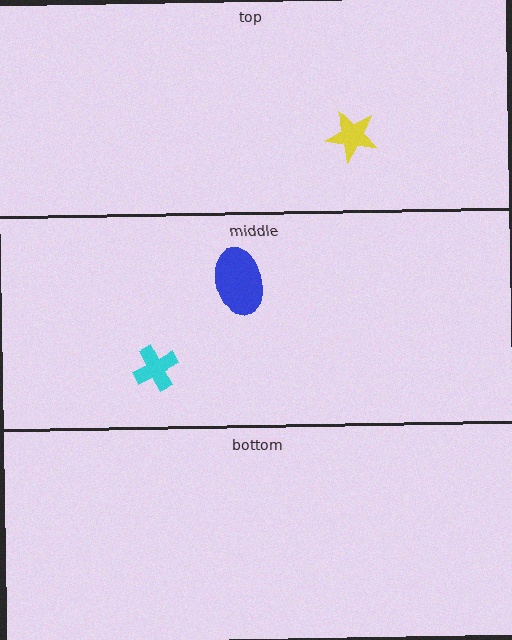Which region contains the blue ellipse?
The middle region.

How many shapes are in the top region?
1.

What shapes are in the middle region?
The cyan cross, the blue ellipse.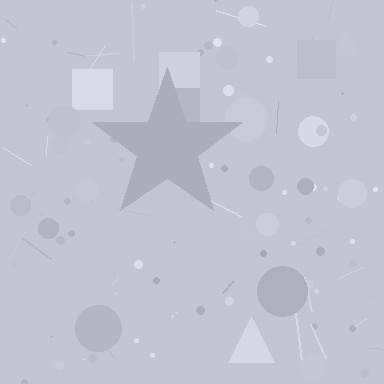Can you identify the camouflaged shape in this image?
The camouflaged shape is a star.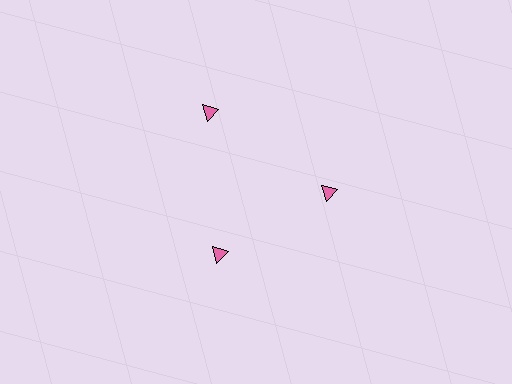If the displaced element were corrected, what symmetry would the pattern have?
It would have 3-fold rotational symmetry — the pattern would map onto itself every 120 degrees.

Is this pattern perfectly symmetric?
No. The 3 pink triangles are arranged in a ring, but one element near the 11 o'clock position is pushed outward from the center, breaking the 3-fold rotational symmetry.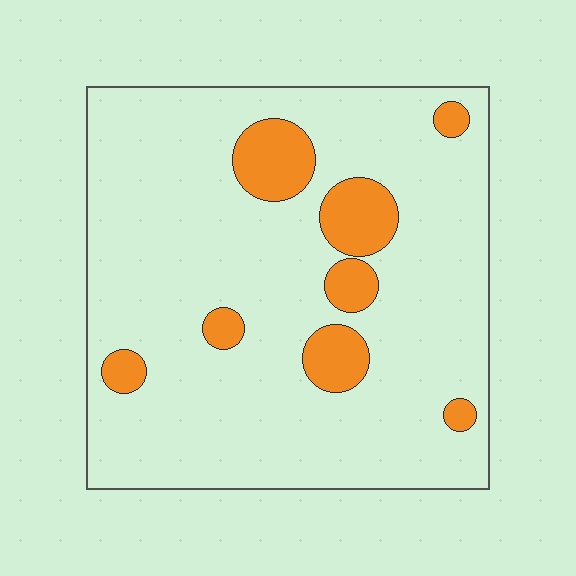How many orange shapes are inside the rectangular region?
8.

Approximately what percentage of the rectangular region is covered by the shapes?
Approximately 15%.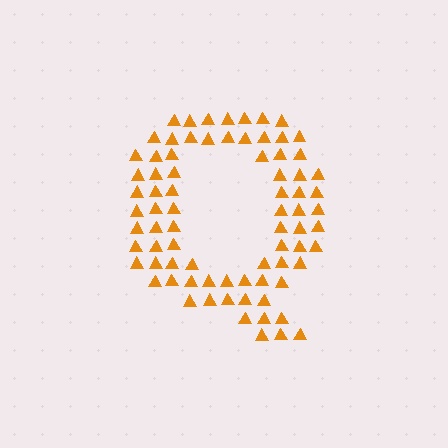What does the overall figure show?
The overall figure shows the letter Q.